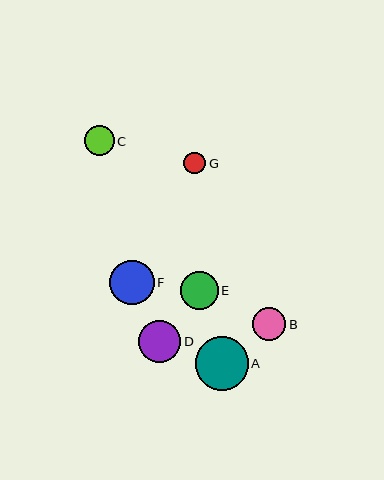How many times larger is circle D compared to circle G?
Circle D is approximately 2.0 times the size of circle G.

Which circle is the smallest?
Circle G is the smallest with a size of approximately 22 pixels.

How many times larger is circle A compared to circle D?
Circle A is approximately 1.3 times the size of circle D.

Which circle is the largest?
Circle A is the largest with a size of approximately 53 pixels.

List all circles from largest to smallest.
From largest to smallest: A, F, D, E, B, C, G.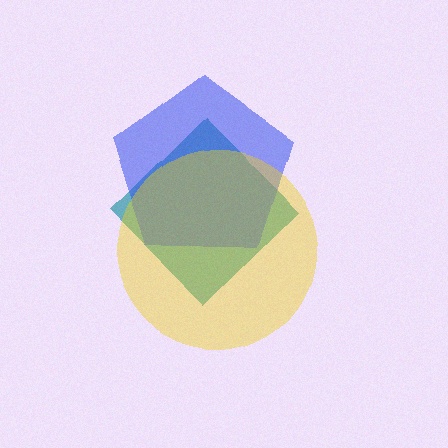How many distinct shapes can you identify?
There are 3 distinct shapes: a teal diamond, a blue pentagon, a yellow circle.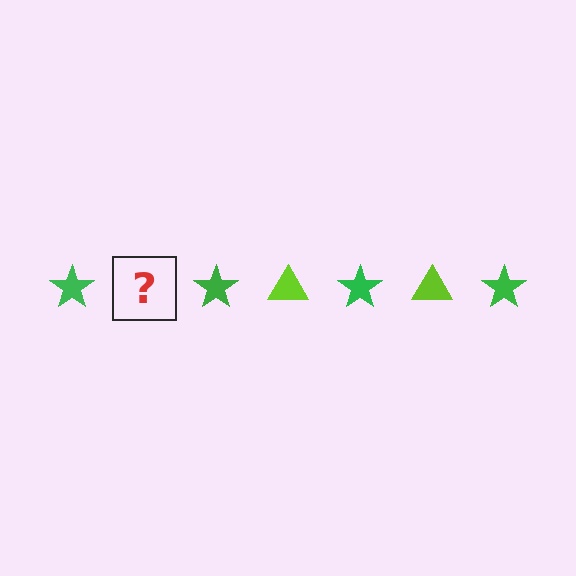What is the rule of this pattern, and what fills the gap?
The rule is that the pattern alternates between green star and lime triangle. The gap should be filled with a lime triangle.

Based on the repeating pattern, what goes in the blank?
The blank should be a lime triangle.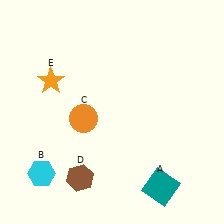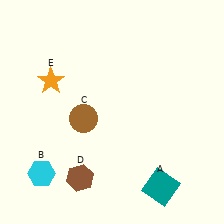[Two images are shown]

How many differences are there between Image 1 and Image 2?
There is 1 difference between the two images.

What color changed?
The circle (C) changed from orange in Image 1 to brown in Image 2.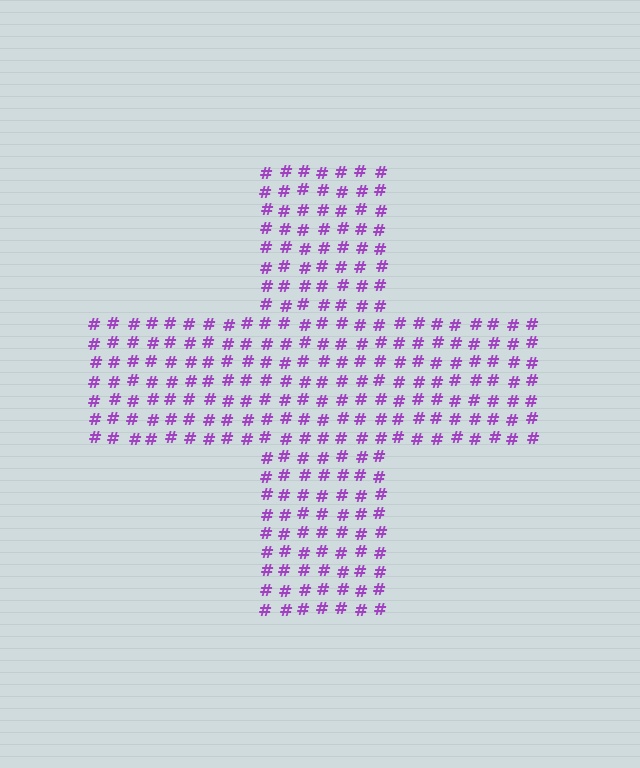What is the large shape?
The large shape is a cross.